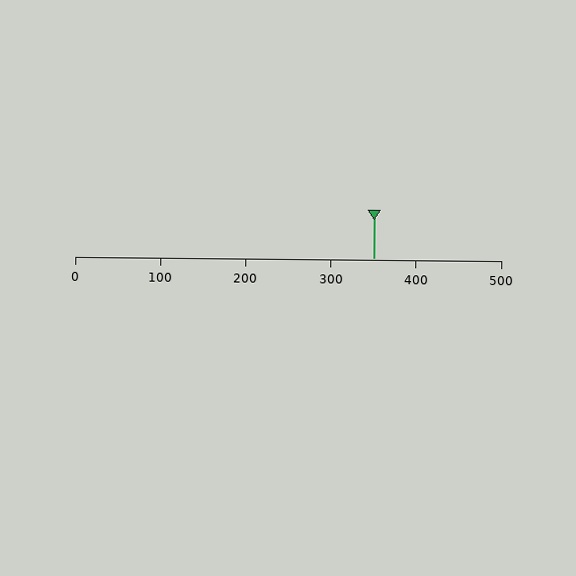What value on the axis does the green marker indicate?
The marker indicates approximately 350.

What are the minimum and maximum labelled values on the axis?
The axis runs from 0 to 500.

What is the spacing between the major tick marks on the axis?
The major ticks are spaced 100 apart.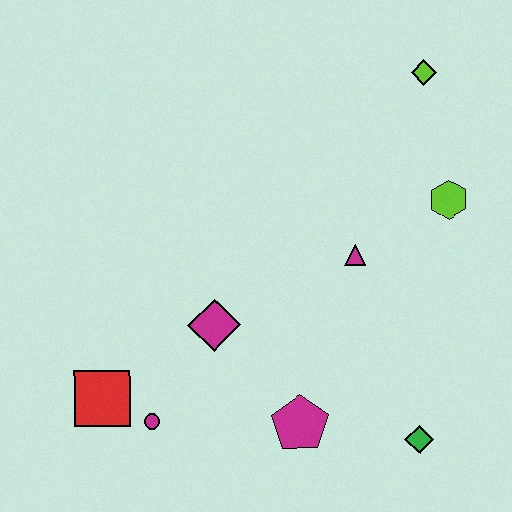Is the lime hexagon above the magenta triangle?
Yes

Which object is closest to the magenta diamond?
The magenta circle is closest to the magenta diamond.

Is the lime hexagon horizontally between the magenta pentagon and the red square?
No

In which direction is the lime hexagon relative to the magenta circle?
The lime hexagon is to the right of the magenta circle.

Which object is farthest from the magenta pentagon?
The lime diamond is farthest from the magenta pentagon.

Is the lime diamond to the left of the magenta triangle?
No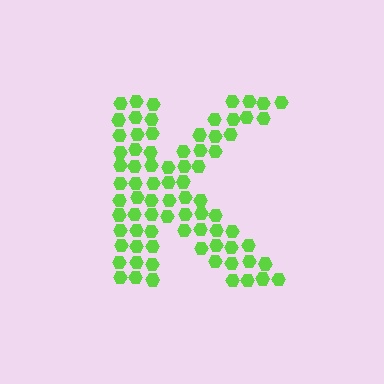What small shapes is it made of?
It is made of small hexagons.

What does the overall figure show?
The overall figure shows the letter K.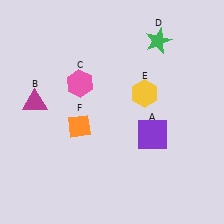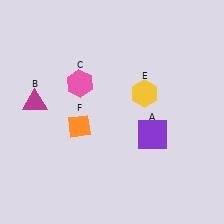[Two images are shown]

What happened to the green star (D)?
The green star (D) was removed in Image 2. It was in the top-right area of Image 1.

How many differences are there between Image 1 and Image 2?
There is 1 difference between the two images.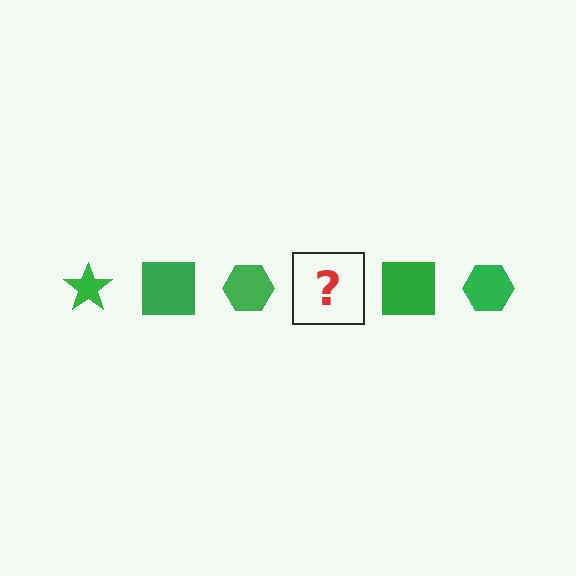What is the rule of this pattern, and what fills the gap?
The rule is that the pattern cycles through star, square, hexagon shapes in green. The gap should be filled with a green star.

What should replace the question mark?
The question mark should be replaced with a green star.